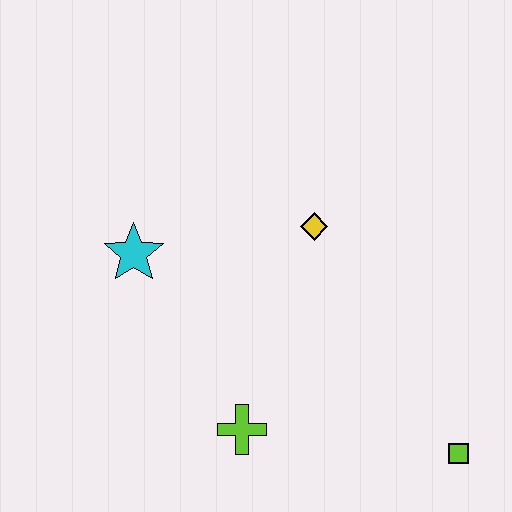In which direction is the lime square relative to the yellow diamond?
The lime square is below the yellow diamond.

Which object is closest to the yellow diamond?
The cyan star is closest to the yellow diamond.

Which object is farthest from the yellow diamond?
The lime square is farthest from the yellow diamond.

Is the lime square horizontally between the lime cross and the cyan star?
No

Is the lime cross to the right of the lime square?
No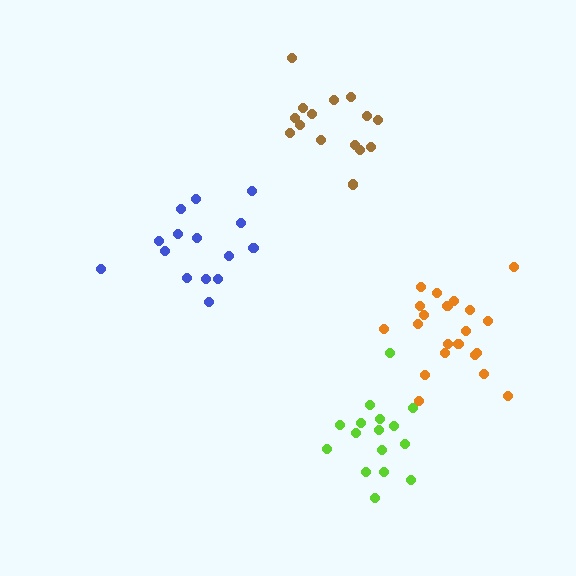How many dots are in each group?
Group 1: 15 dots, Group 2: 16 dots, Group 3: 15 dots, Group 4: 21 dots (67 total).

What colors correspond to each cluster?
The clusters are colored: brown, lime, blue, orange.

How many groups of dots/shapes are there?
There are 4 groups.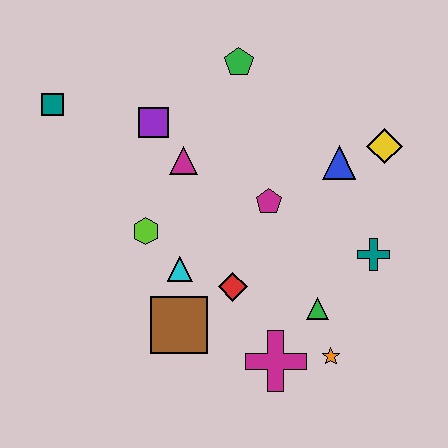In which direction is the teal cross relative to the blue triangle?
The teal cross is below the blue triangle.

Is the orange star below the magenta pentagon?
Yes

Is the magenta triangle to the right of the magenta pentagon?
No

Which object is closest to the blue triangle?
The yellow diamond is closest to the blue triangle.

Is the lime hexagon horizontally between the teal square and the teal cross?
Yes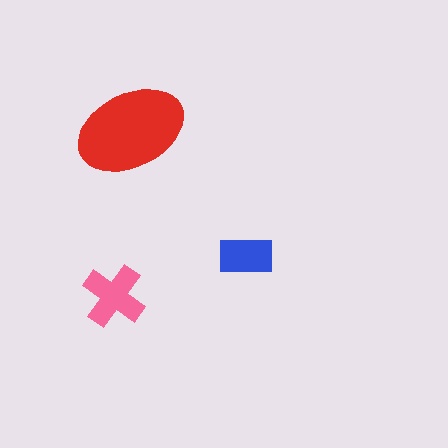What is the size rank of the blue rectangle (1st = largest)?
3rd.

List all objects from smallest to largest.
The blue rectangle, the pink cross, the red ellipse.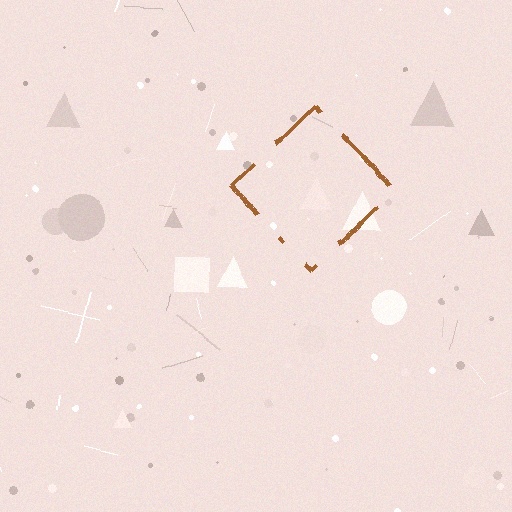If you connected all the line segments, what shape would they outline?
They would outline a diamond.